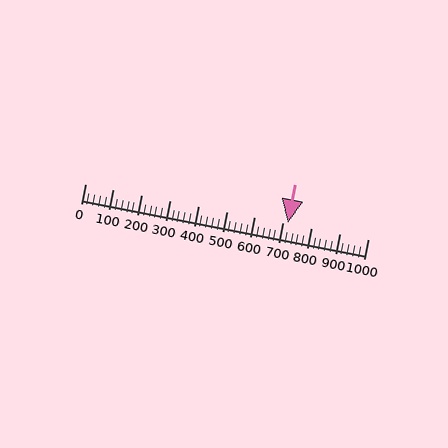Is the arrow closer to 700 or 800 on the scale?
The arrow is closer to 700.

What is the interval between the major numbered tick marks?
The major tick marks are spaced 100 units apart.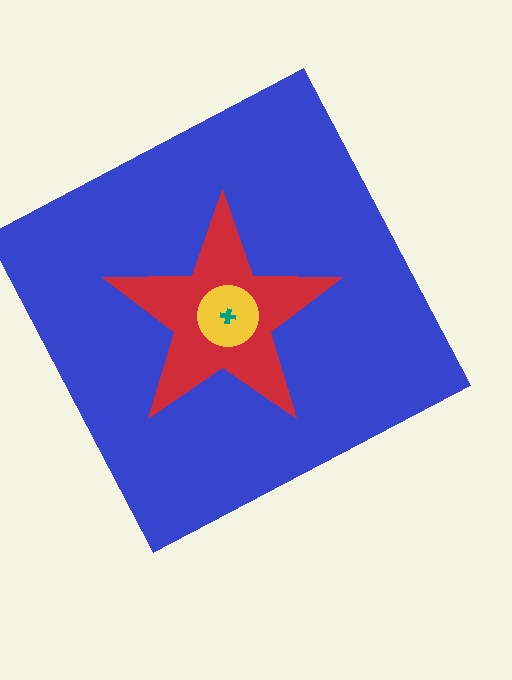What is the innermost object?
The teal cross.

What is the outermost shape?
The blue square.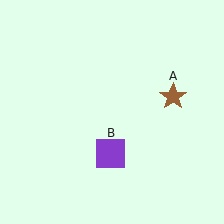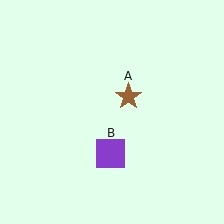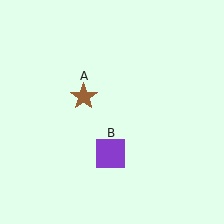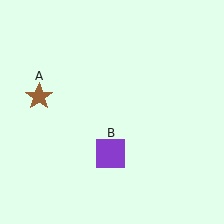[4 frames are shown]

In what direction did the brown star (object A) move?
The brown star (object A) moved left.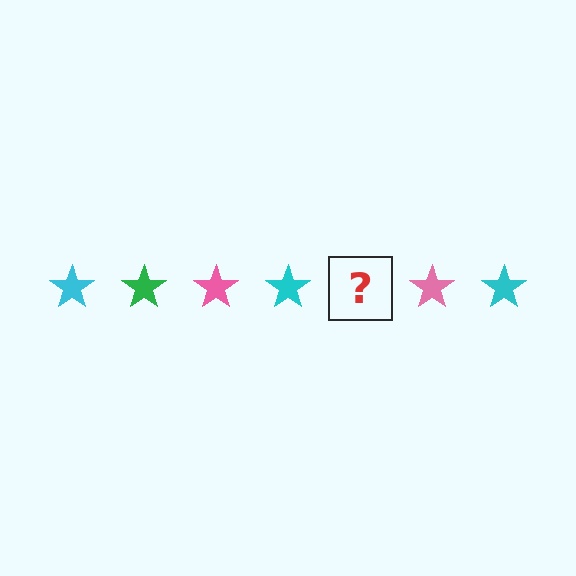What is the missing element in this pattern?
The missing element is a green star.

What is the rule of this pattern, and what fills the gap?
The rule is that the pattern cycles through cyan, green, pink stars. The gap should be filled with a green star.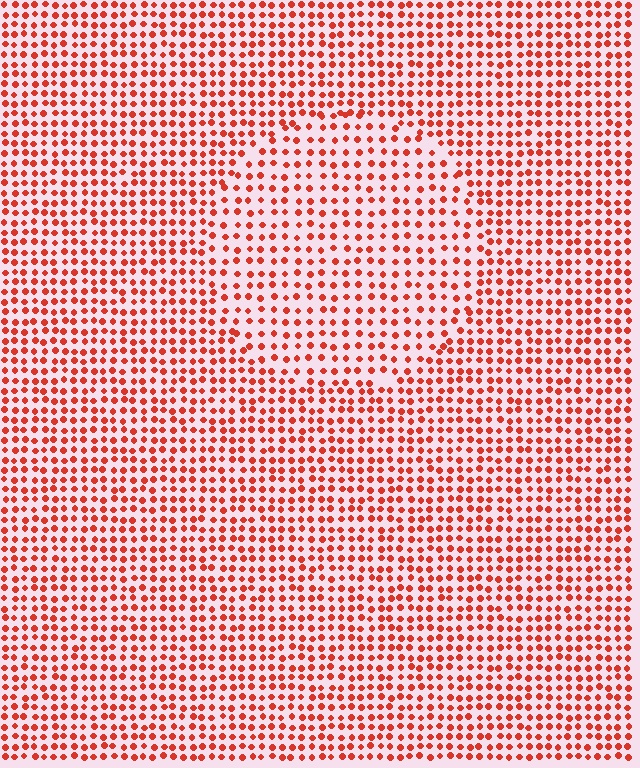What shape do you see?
I see a circle.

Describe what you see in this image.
The image contains small red elements arranged at two different densities. A circle-shaped region is visible where the elements are less densely packed than the surrounding area.